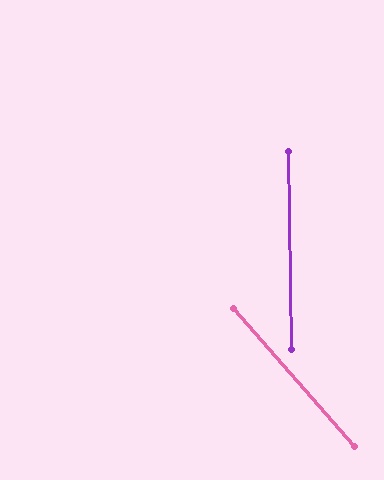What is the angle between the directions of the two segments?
Approximately 40 degrees.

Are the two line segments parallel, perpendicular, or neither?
Neither parallel nor perpendicular — they differ by about 40°.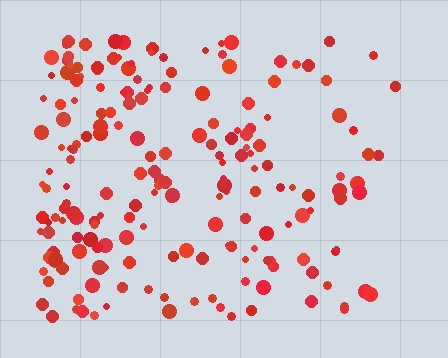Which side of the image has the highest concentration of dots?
The left.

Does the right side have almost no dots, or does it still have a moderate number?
Still a moderate number, just noticeably fewer than the left.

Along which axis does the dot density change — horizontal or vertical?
Horizontal.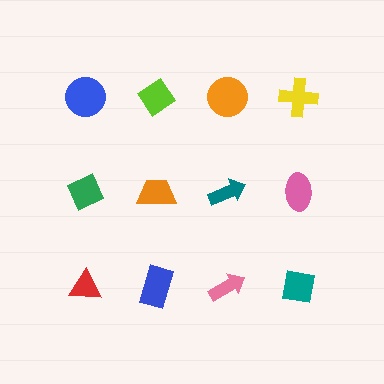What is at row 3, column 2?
A blue rectangle.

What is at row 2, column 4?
A pink ellipse.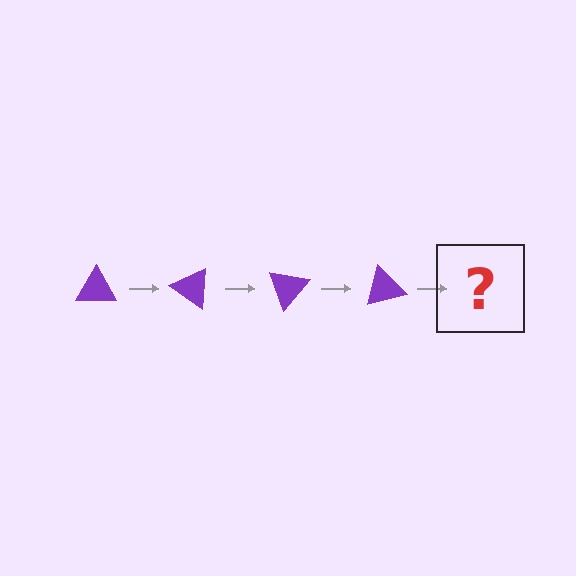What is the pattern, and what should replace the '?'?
The pattern is that the triangle rotates 35 degrees each step. The '?' should be a purple triangle rotated 140 degrees.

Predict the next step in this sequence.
The next step is a purple triangle rotated 140 degrees.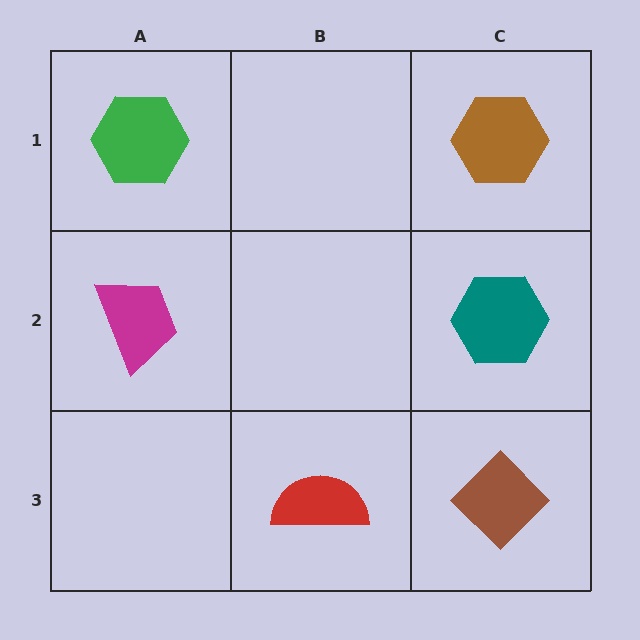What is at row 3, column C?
A brown diamond.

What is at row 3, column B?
A red semicircle.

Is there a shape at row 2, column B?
No, that cell is empty.